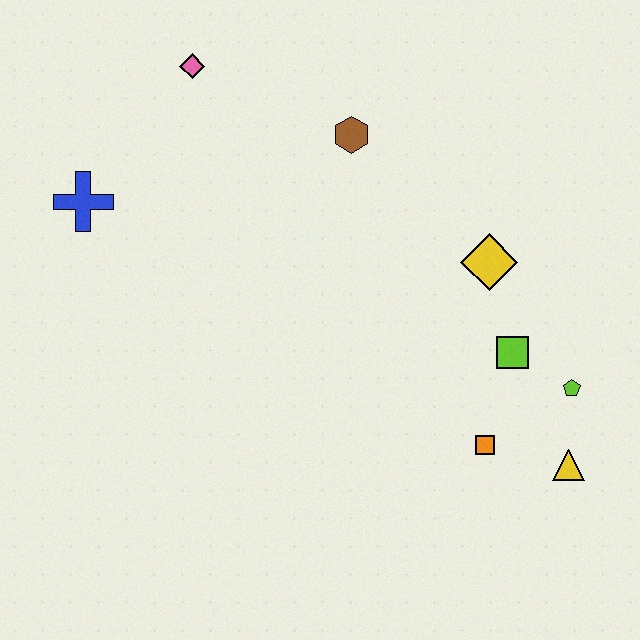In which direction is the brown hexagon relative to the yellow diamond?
The brown hexagon is to the left of the yellow diamond.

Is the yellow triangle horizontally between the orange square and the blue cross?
No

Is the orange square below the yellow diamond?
Yes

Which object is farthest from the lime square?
The blue cross is farthest from the lime square.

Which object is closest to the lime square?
The lime pentagon is closest to the lime square.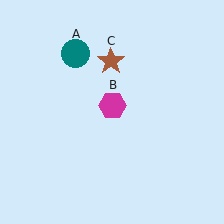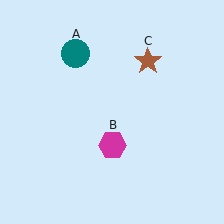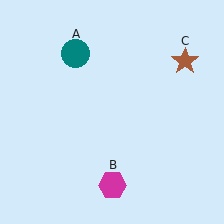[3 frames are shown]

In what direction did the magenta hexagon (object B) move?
The magenta hexagon (object B) moved down.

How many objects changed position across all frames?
2 objects changed position: magenta hexagon (object B), brown star (object C).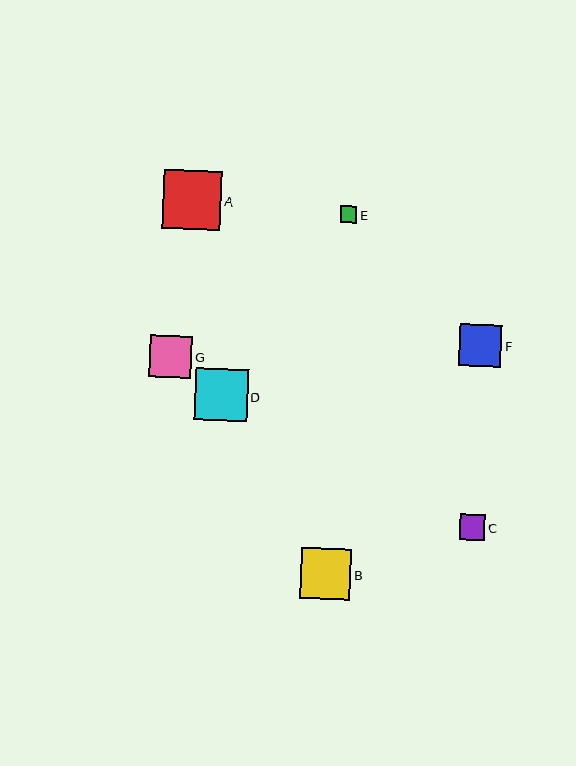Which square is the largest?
Square A is the largest with a size of approximately 59 pixels.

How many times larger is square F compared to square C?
Square F is approximately 1.6 times the size of square C.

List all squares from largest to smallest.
From largest to smallest: A, D, B, F, G, C, E.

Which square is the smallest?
Square E is the smallest with a size of approximately 17 pixels.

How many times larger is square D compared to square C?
Square D is approximately 2.0 times the size of square C.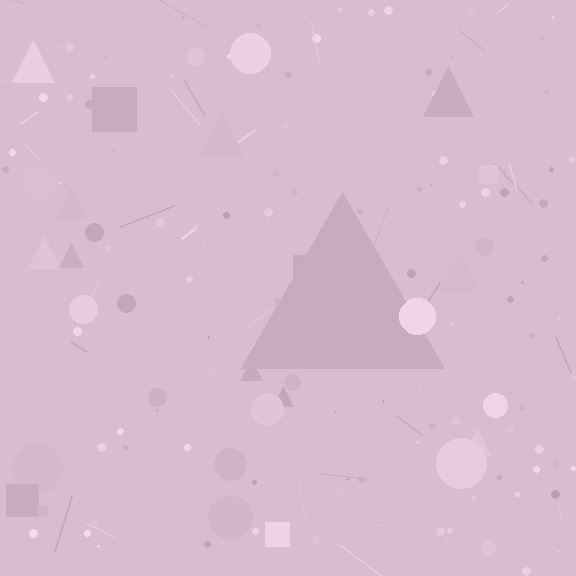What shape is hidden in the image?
A triangle is hidden in the image.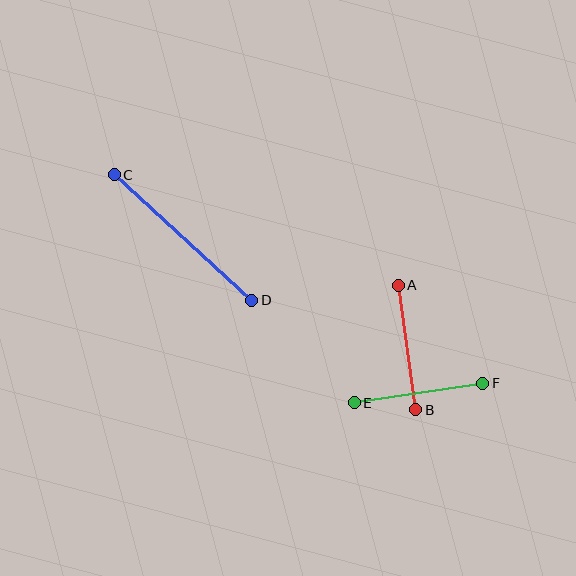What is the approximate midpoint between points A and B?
The midpoint is at approximately (407, 347) pixels.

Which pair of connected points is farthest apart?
Points C and D are farthest apart.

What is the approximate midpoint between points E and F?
The midpoint is at approximately (419, 393) pixels.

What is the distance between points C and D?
The distance is approximately 186 pixels.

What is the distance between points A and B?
The distance is approximately 126 pixels.